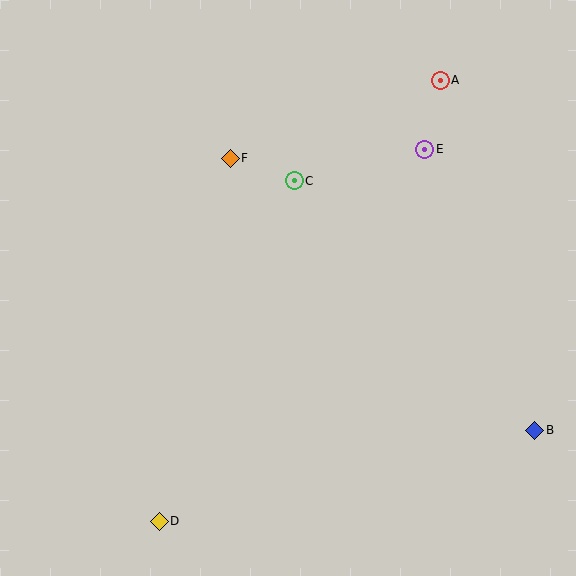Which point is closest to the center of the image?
Point C at (294, 181) is closest to the center.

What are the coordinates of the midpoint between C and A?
The midpoint between C and A is at (367, 130).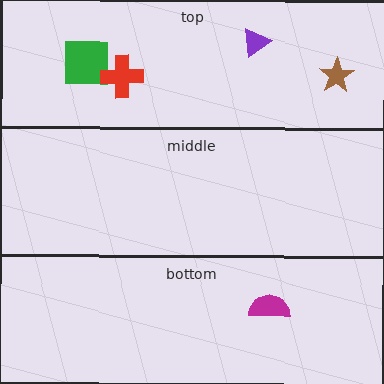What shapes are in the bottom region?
The magenta semicircle.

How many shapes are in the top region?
4.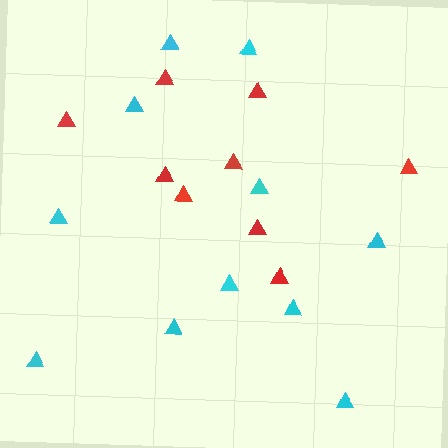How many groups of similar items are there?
There are 2 groups: one group of cyan triangles (11) and one group of red triangles (9).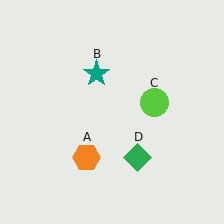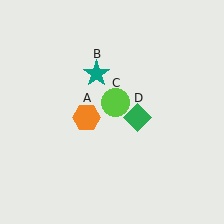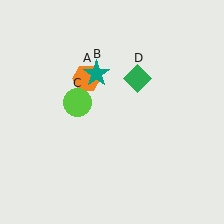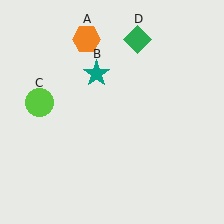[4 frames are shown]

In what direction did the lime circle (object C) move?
The lime circle (object C) moved left.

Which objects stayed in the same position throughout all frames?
Teal star (object B) remained stationary.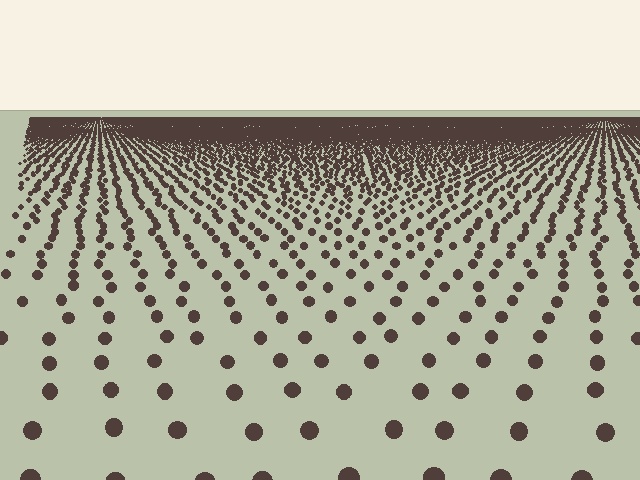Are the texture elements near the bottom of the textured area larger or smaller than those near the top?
Larger. Near the bottom, elements are closer to the viewer and appear at a bigger on-screen size.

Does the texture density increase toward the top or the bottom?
Density increases toward the top.